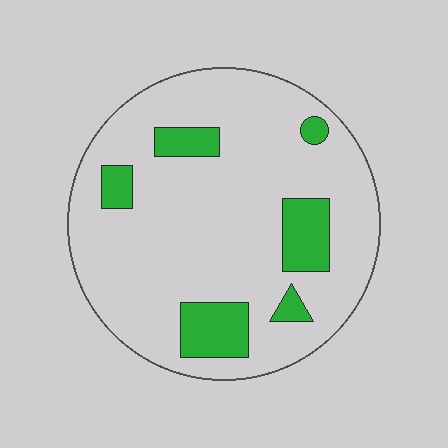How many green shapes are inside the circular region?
6.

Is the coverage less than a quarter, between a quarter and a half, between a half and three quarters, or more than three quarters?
Less than a quarter.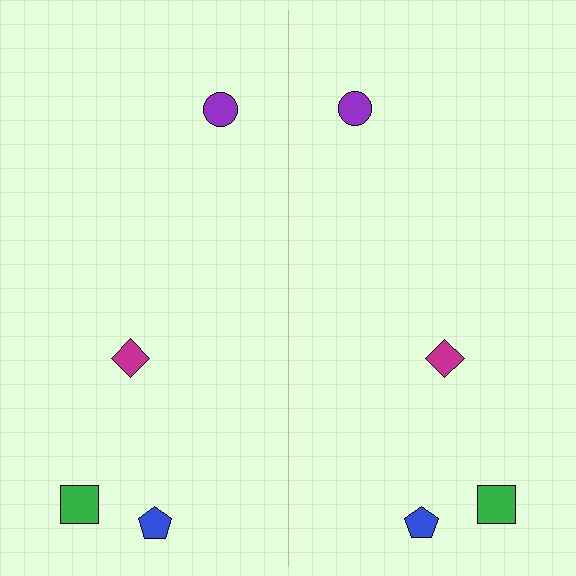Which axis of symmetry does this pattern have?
The pattern has a vertical axis of symmetry running through the center of the image.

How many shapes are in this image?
There are 8 shapes in this image.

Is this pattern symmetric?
Yes, this pattern has bilateral (reflection) symmetry.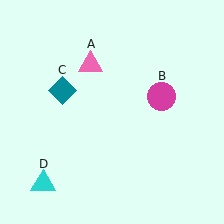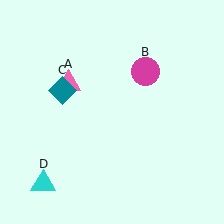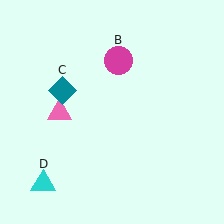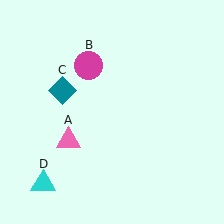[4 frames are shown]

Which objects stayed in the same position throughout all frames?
Teal diamond (object C) and cyan triangle (object D) remained stationary.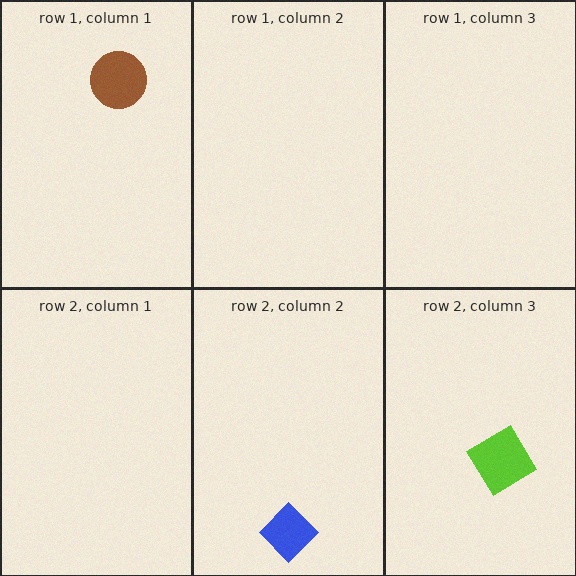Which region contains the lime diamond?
The row 2, column 3 region.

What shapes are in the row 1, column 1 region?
The brown circle.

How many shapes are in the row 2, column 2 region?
1.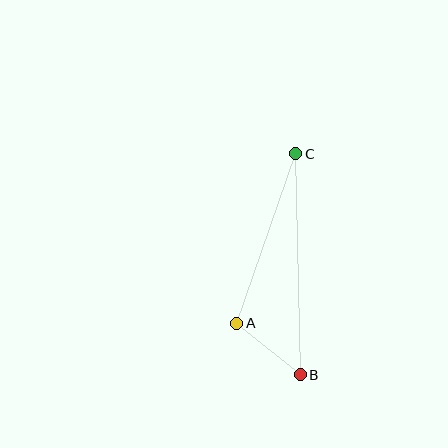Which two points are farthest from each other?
Points B and C are farthest from each other.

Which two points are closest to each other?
Points A and B are closest to each other.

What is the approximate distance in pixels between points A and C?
The distance between A and C is approximately 179 pixels.